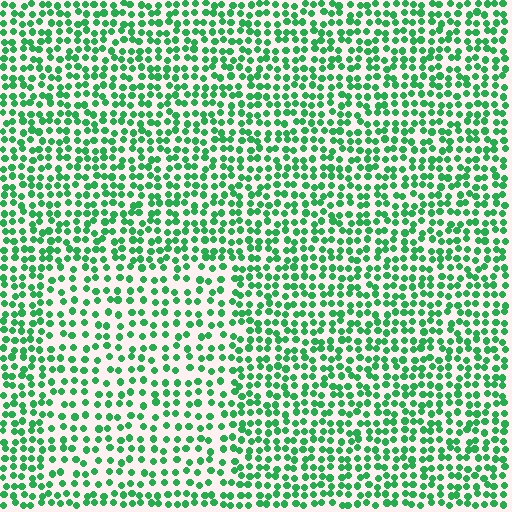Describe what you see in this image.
The image contains small green elements arranged at two different densities. A rectangle-shaped region is visible where the elements are less densely packed than the surrounding area.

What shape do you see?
I see a rectangle.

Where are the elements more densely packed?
The elements are more densely packed outside the rectangle boundary.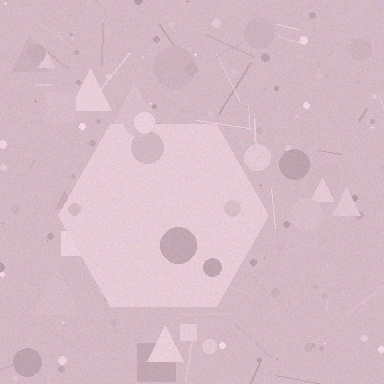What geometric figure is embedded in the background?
A hexagon is embedded in the background.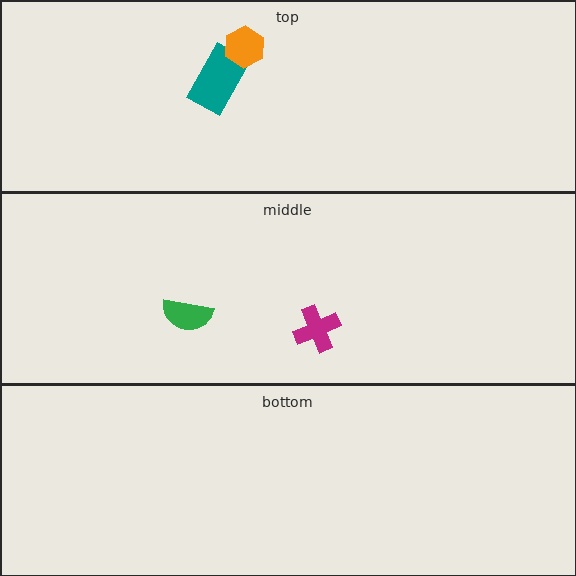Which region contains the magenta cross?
The middle region.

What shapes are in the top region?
The teal rectangle, the orange hexagon.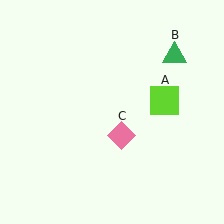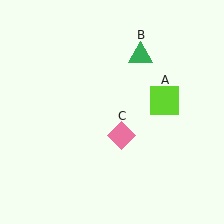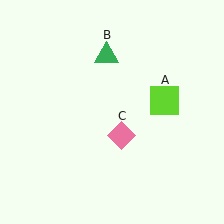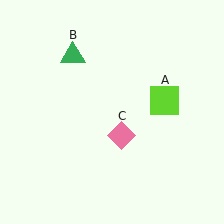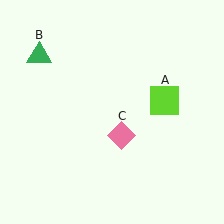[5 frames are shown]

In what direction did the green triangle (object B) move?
The green triangle (object B) moved left.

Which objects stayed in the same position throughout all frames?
Lime square (object A) and pink diamond (object C) remained stationary.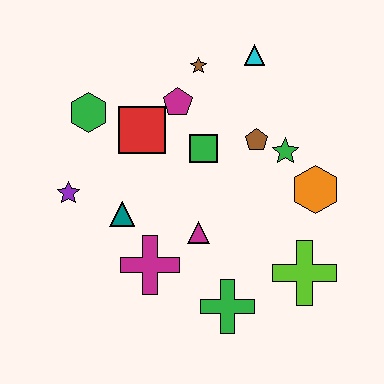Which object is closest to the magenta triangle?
The magenta cross is closest to the magenta triangle.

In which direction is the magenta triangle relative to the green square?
The magenta triangle is below the green square.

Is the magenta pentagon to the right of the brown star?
No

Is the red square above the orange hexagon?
Yes